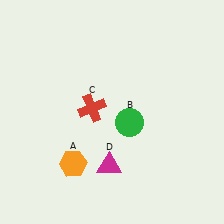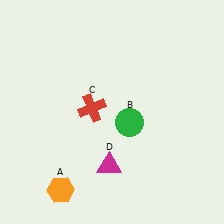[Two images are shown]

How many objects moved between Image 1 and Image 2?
1 object moved between the two images.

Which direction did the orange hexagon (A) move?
The orange hexagon (A) moved down.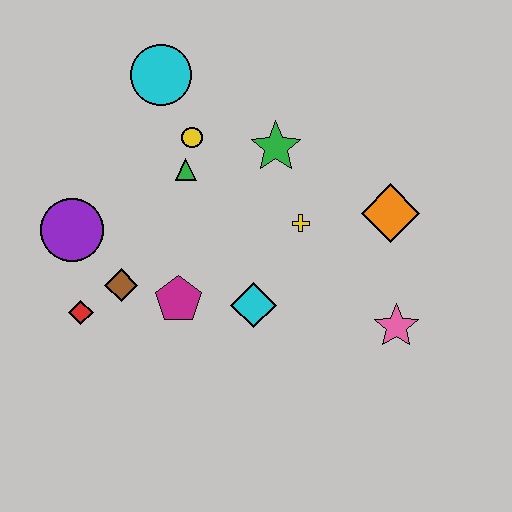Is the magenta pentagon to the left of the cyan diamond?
Yes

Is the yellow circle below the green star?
No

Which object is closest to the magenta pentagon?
The brown diamond is closest to the magenta pentagon.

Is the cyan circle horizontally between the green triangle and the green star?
No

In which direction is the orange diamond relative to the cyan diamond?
The orange diamond is to the right of the cyan diamond.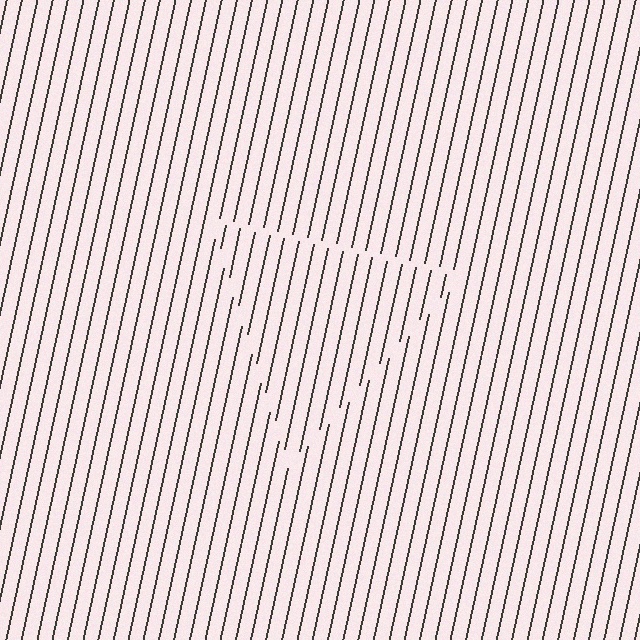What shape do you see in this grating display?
An illusory triangle. The interior of the shape contains the same grating, shifted by half a period — the contour is defined by the phase discontinuity where line-ends from the inner and outer gratings abut.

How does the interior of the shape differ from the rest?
The interior of the shape contains the same grating, shifted by half a period — the contour is defined by the phase discontinuity where line-ends from the inner and outer gratings abut.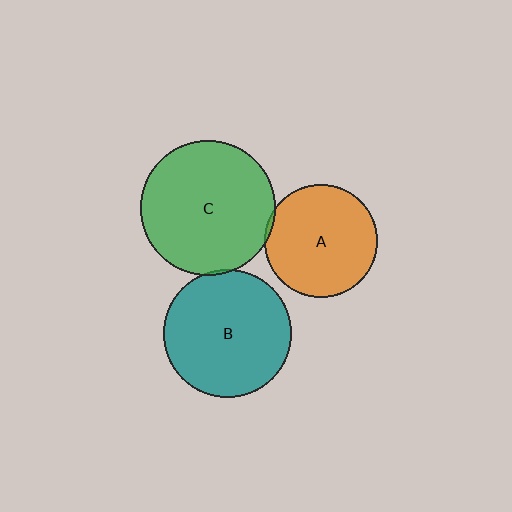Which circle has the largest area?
Circle C (green).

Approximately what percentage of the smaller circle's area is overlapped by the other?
Approximately 5%.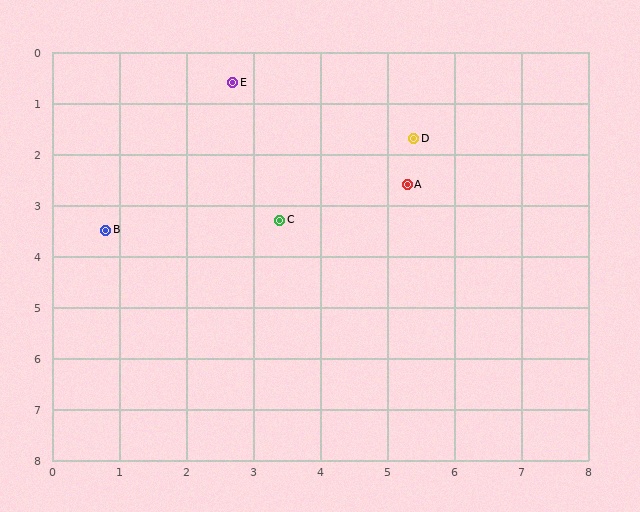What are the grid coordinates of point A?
Point A is at approximately (5.3, 2.6).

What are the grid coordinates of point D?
Point D is at approximately (5.4, 1.7).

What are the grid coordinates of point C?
Point C is at approximately (3.4, 3.3).